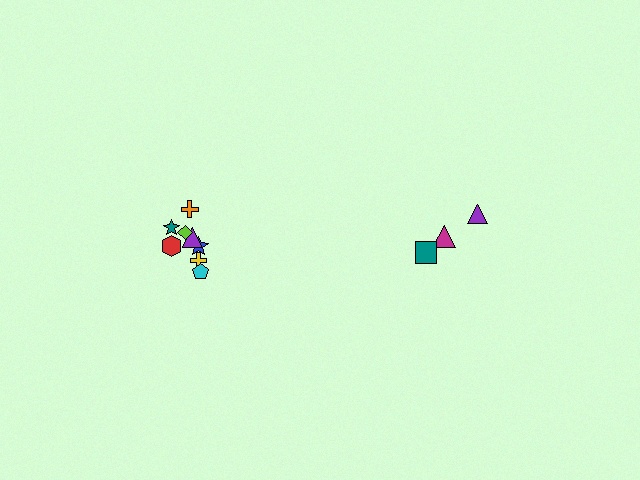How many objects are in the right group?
There are 3 objects.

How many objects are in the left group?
There are 8 objects.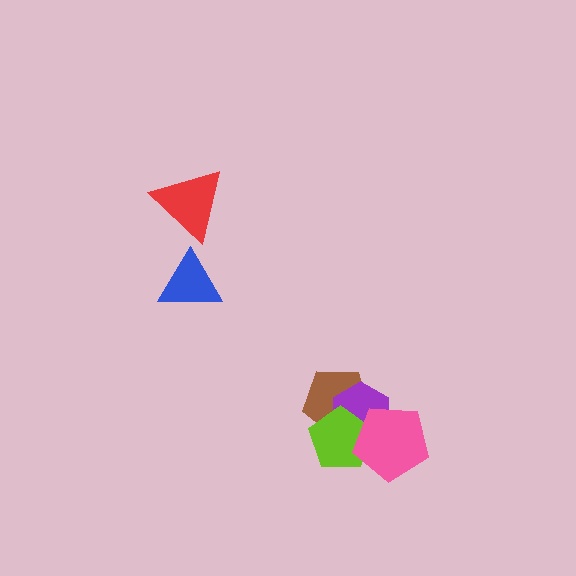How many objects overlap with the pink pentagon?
3 objects overlap with the pink pentagon.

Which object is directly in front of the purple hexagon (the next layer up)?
The lime pentagon is directly in front of the purple hexagon.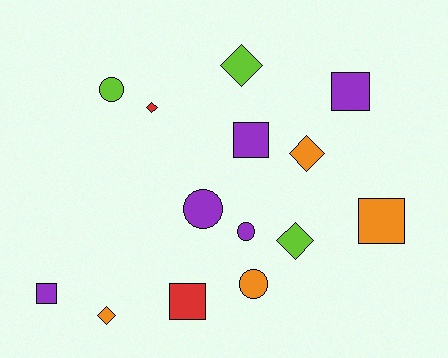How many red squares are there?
There is 1 red square.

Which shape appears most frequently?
Diamond, with 5 objects.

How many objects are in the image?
There are 14 objects.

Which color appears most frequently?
Purple, with 5 objects.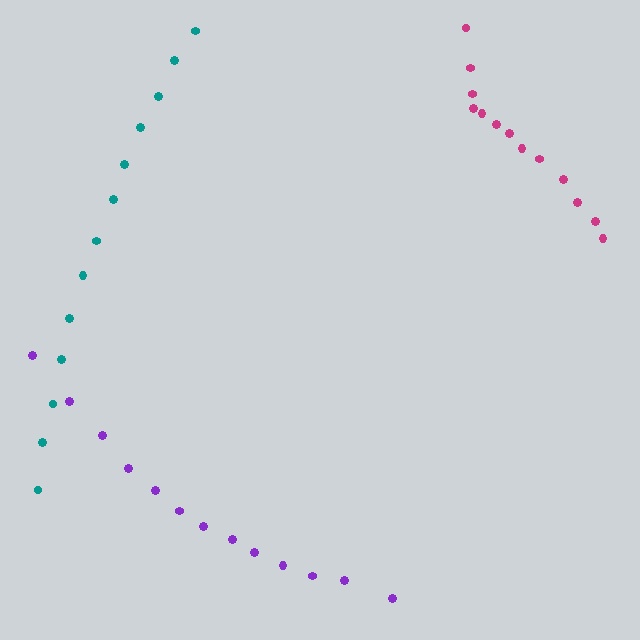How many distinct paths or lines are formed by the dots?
There are 3 distinct paths.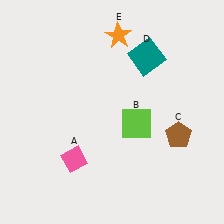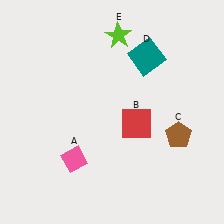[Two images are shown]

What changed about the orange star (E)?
In Image 1, E is orange. In Image 2, it changed to lime.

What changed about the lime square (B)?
In Image 1, B is lime. In Image 2, it changed to red.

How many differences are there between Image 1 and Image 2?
There are 2 differences between the two images.